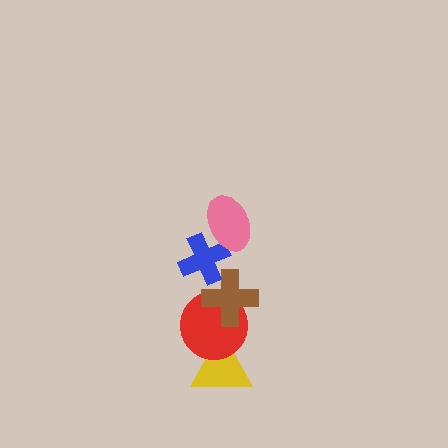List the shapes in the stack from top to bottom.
From top to bottom: the pink ellipse, the blue cross, the brown cross, the red circle, the yellow triangle.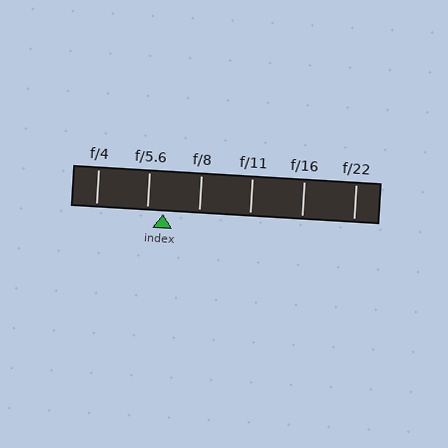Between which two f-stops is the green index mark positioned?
The index mark is between f/5.6 and f/8.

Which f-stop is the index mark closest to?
The index mark is closest to f/5.6.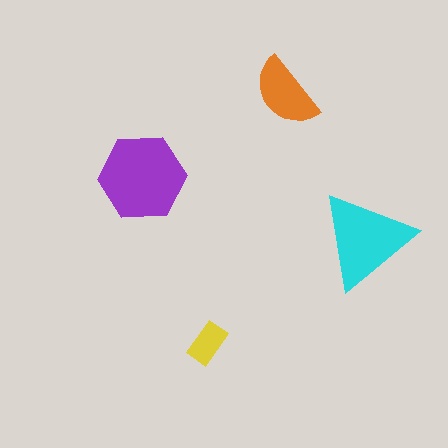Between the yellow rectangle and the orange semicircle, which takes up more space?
The orange semicircle.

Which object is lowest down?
The yellow rectangle is bottommost.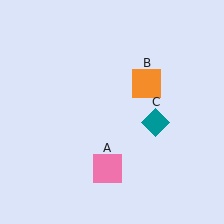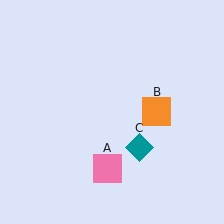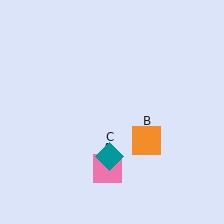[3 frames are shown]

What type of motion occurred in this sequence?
The orange square (object B), teal diamond (object C) rotated clockwise around the center of the scene.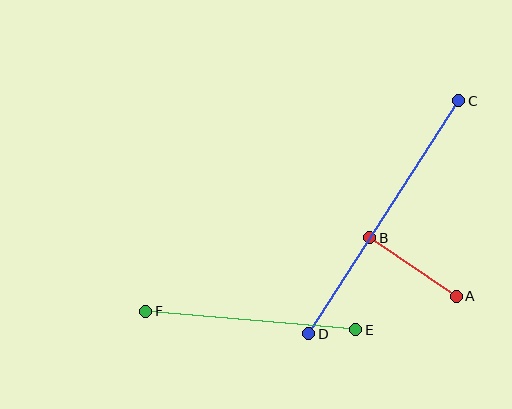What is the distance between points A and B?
The distance is approximately 105 pixels.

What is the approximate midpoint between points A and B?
The midpoint is at approximately (413, 267) pixels.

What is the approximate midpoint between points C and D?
The midpoint is at approximately (384, 217) pixels.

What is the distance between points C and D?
The distance is approximately 277 pixels.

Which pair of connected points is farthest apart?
Points C and D are farthest apart.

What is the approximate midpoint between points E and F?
The midpoint is at approximately (251, 320) pixels.